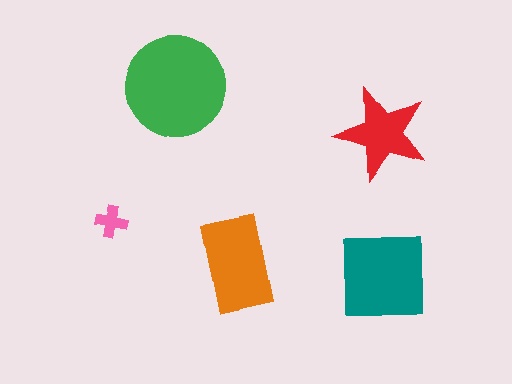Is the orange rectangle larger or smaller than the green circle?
Smaller.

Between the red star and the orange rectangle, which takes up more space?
The orange rectangle.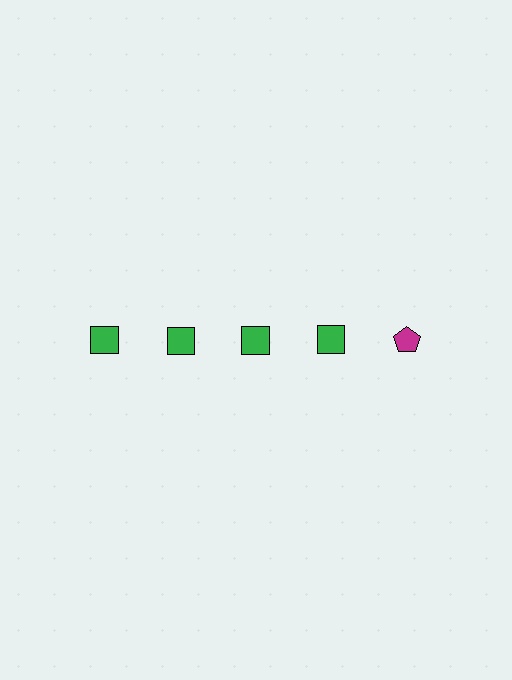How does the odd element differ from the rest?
It differs in both color (magenta instead of green) and shape (pentagon instead of square).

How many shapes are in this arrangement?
There are 5 shapes arranged in a grid pattern.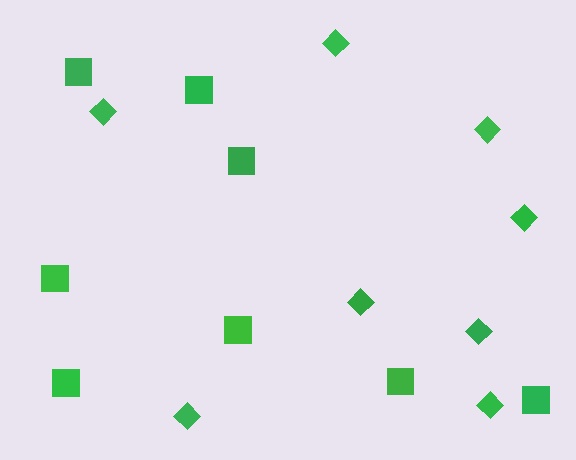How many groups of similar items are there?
There are 2 groups: one group of diamonds (8) and one group of squares (8).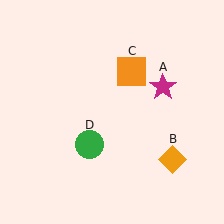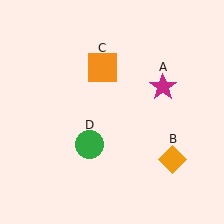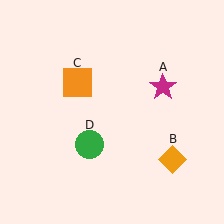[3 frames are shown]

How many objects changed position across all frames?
1 object changed position: orange square (object C).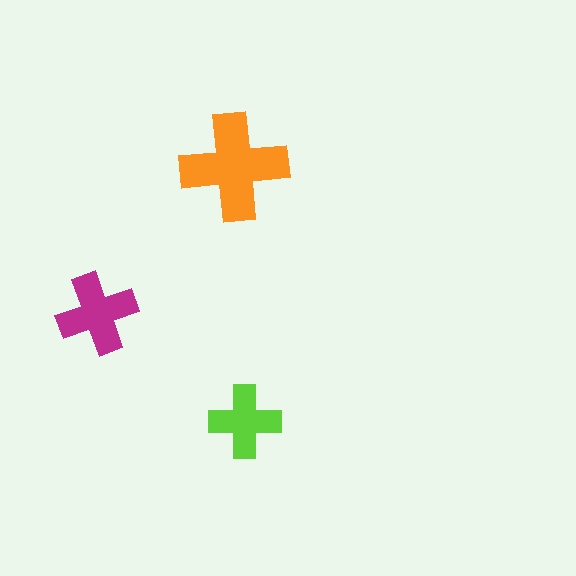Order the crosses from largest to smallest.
the orange one, the magenta one, the lime one.